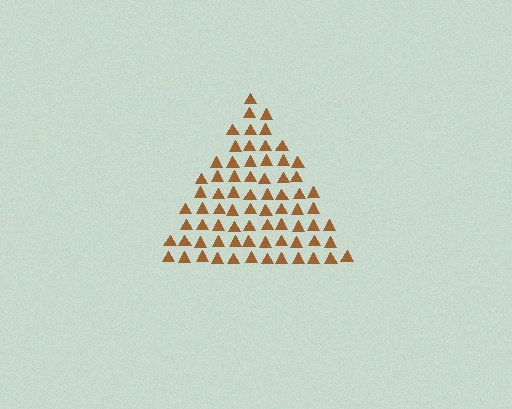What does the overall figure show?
The overall figure shows a triangle.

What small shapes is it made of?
It is made of small triangles.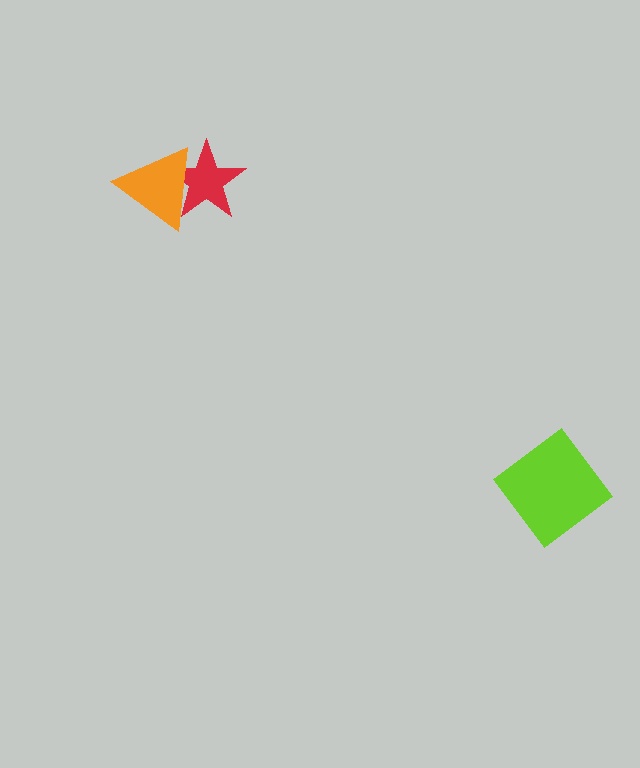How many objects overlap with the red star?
1 object overlaps with the red star.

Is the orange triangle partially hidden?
No, no other shape covers it.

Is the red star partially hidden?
Yes, it is partially covered by another shape.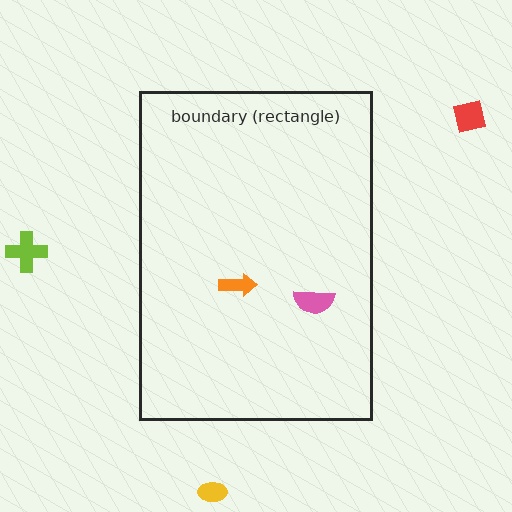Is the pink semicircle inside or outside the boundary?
Inside.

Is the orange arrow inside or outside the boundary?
Inside.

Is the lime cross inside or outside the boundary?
Outside.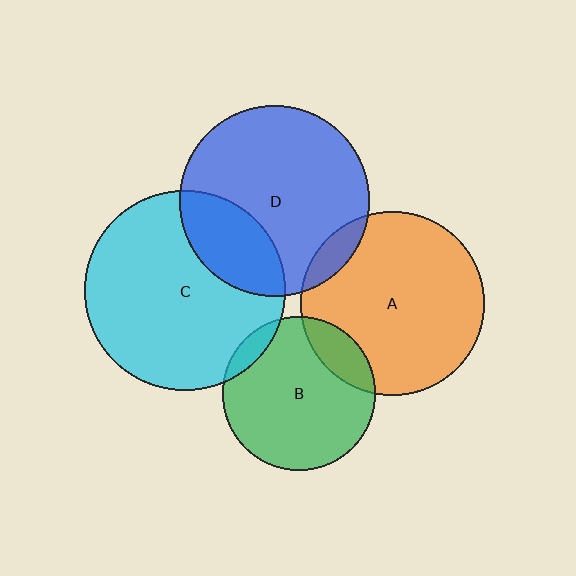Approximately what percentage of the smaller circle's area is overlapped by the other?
Approximately 10%.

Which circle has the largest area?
Circle C (cyan).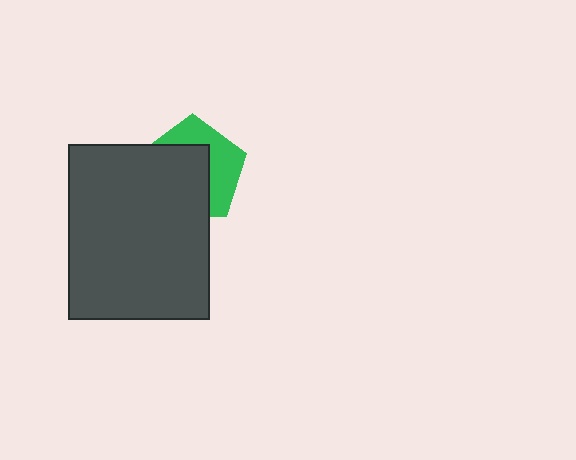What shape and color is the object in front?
The object in front is a dark gray rectangle.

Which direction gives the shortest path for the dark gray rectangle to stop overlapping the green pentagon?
Moving toward the lower-left gives the shortest separation.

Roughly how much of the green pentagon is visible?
A small part of it is visible (roughly 42%).